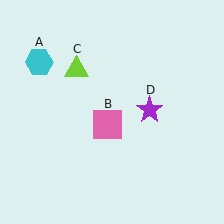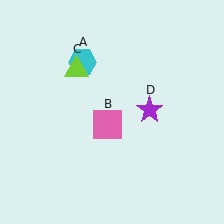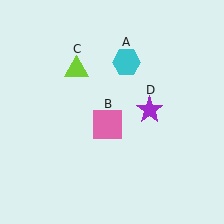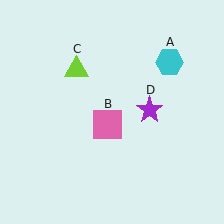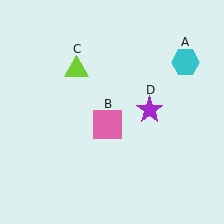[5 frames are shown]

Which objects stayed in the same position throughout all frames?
Pink square (object B) and lime triangle (object C) and purple star (object D) remained stationary.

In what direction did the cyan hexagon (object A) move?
The cyan hexagon (object A) moved right.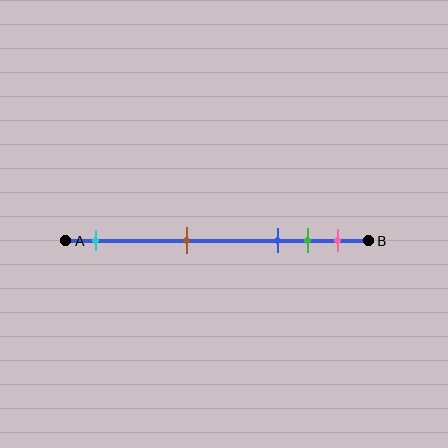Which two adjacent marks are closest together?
The green and pink marks are the closest adjacent pair.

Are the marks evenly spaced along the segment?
No, the marks are not evenly spaced.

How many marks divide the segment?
There are 5 marks dividing the segment.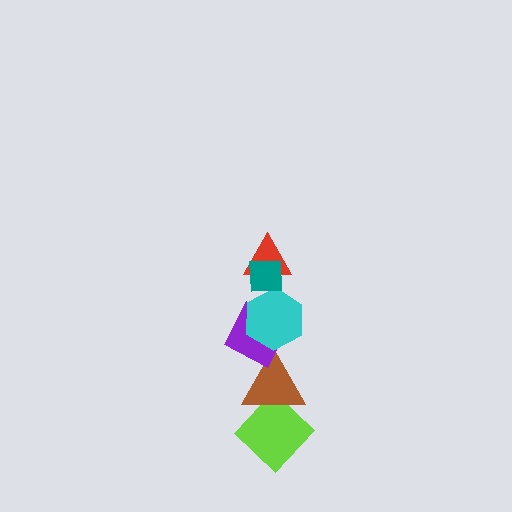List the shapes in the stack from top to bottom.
From top to bottom: the teal square, the red triangle, the cyan hexagon, the purple diamond, the brown triangle, the lime diamond.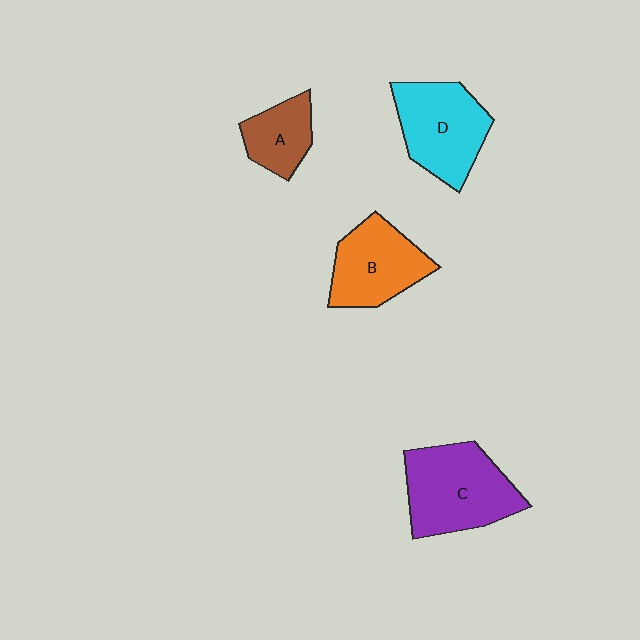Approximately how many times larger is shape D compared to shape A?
Approximately 1.8 times.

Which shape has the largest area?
Shape C (purple).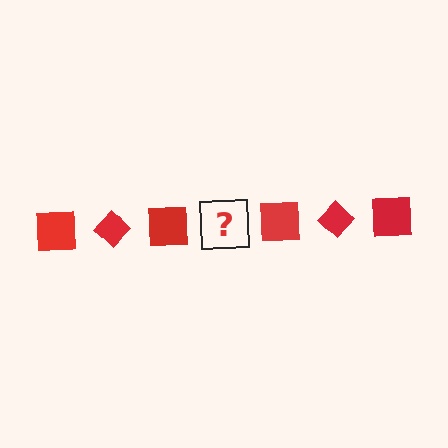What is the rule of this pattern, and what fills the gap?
The rule is that the pattern cycles through square, diamond shapes in red. The gap should be filled with a red diamond.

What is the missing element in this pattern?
The missing element is a red diamond.